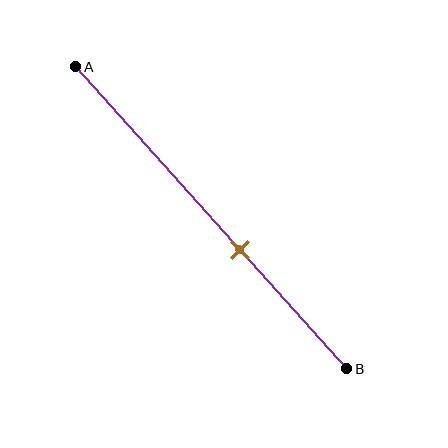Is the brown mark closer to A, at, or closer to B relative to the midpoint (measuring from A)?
The brown mark is closer to point B than the midpoint of segment AB.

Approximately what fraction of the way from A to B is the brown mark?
The brown mark is approximately 60% of the way from A to B.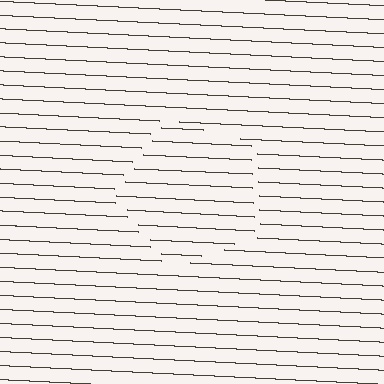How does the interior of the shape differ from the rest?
The interior of the shape contains the same grating, shifted by half a period — the contour is defined by the phase discontinuity where line-ends from the inner and outer gratings abut.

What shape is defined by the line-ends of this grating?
An illusory pentagon. The interior of the shape contains the same grating, shifted by half a period — the contour is defined by the phase discontinuity where line-ends from the inner and outer gratings abut.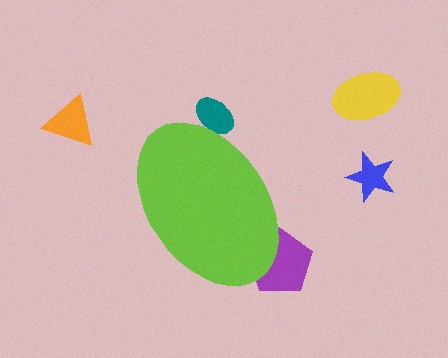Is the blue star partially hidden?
No, the blue star is fully visible.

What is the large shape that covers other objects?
A lime ellipse.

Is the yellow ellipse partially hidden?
No, the yellow ellipse is fully visible.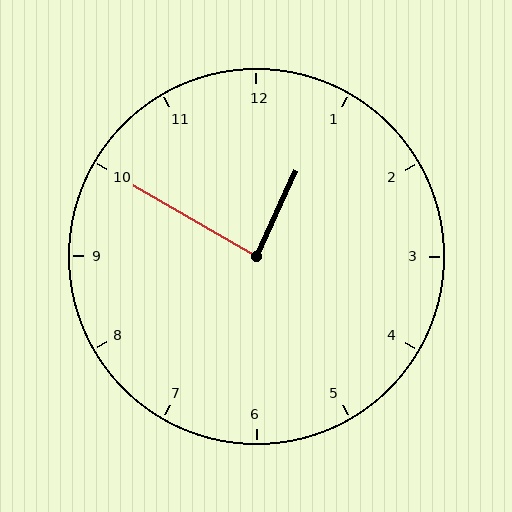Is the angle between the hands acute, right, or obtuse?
It is right.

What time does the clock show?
12:50.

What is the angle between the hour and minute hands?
Approximately 85 degrees.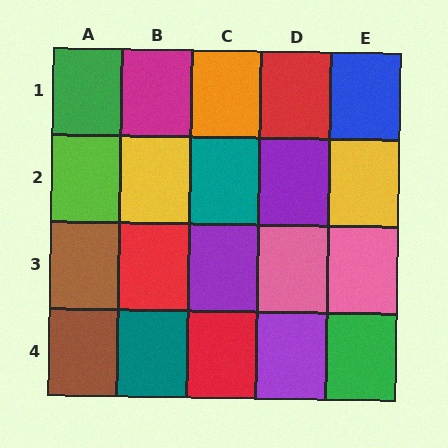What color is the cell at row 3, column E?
Pink.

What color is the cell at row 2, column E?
Yellow.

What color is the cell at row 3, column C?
Purple.